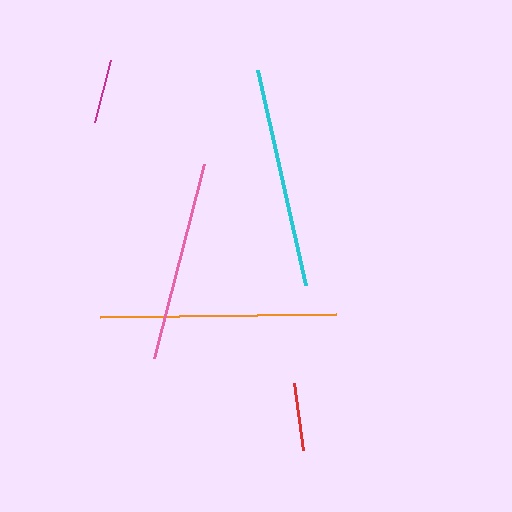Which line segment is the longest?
The orange line is the longest at approximately 236 pixels.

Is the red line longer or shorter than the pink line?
The pink line is longer than the red line.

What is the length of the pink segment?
The pink segment is approximately 201 pixels long.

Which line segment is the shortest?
The magenta line is the shortest at approximately 64 pixels.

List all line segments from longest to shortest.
From longest to shortest: orange, cyan, pink, red, magenta.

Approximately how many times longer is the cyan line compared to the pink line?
The cyan line is approximately 1.1 times the length of the pink line.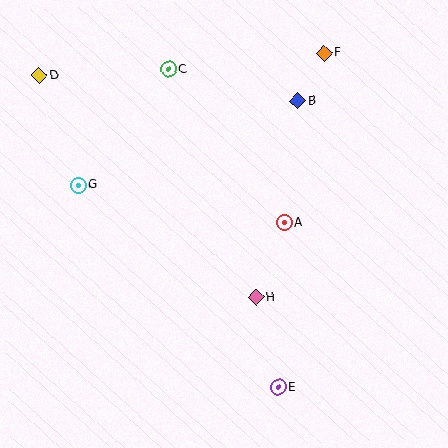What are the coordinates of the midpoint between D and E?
The midpoint between D and E is at (159, 231).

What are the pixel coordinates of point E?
Point E is at (278, 387).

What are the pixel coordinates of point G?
Point G is at (78, 186).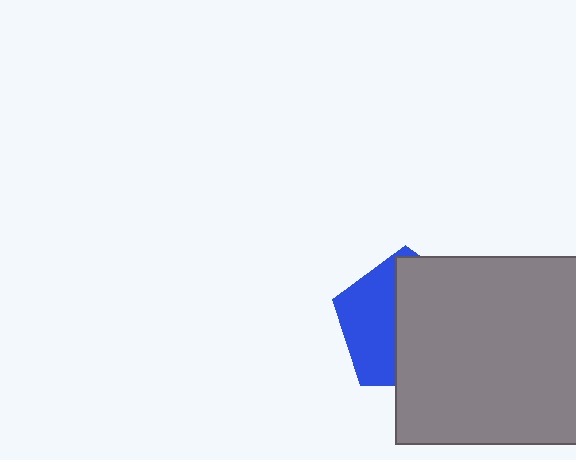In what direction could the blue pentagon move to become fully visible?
The blue pentagon could move left. That would shift it out from behind the gray rectangle entirely.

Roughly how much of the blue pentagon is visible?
A small part of it is visible (roughly 41%).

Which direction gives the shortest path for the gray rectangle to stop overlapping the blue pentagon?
Moving right gives the shortest separation.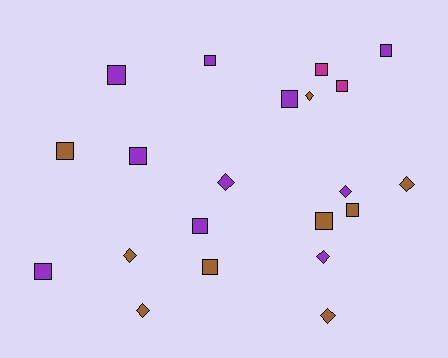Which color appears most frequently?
Purple, with 10 objects.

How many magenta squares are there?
There are 2 magenta squares.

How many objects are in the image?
There are 21 objects.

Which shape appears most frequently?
Square, with 13 objects.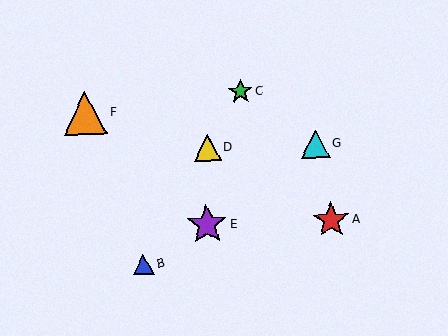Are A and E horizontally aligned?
Yes, both are at y≈220.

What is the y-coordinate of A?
Object A is at y≈220.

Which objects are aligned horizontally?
Objects A, E are aligned horizontally.